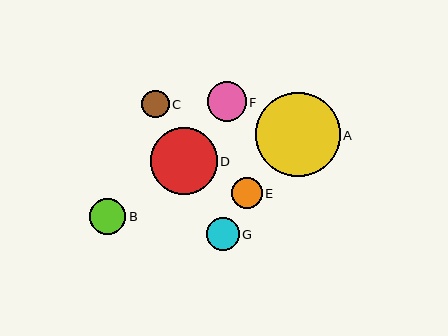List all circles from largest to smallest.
From largest to smallest: A, D, F, B, G, E, C.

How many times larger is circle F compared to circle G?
Circle F is approximately 1.2 times the size of circle G.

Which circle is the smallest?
Circle C is the smallest with a size of approximately 27 pixels.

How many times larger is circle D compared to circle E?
Circle D is approximately 2.2 times the size of circle E.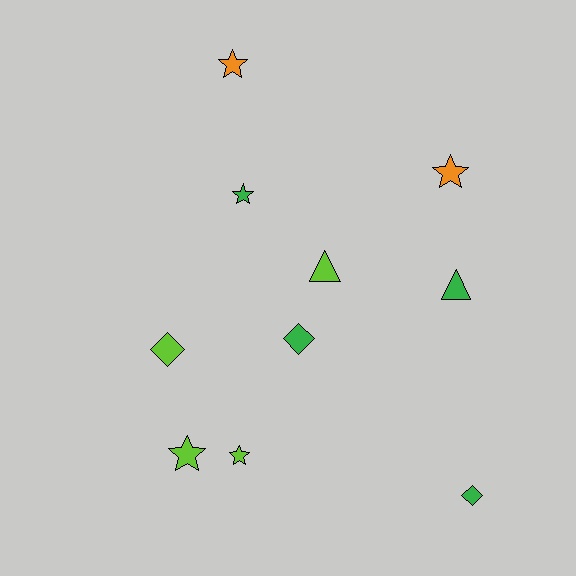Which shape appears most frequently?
Star, with 5 objects.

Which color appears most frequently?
Lime, with 4 objects.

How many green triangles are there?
There is 1 green triangle.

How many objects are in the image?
There are 10 objects.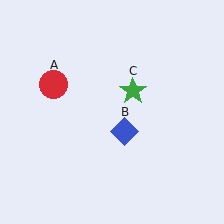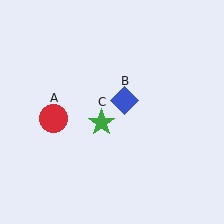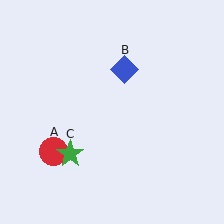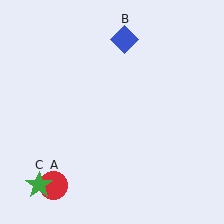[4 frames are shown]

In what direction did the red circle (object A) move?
The red circle (object A) moved down.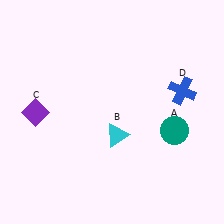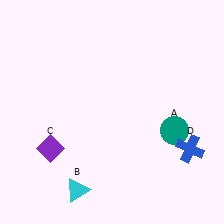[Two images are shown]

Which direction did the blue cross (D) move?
The blue cross (D) moved down.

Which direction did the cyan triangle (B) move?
The cyan triangle (B) moved down.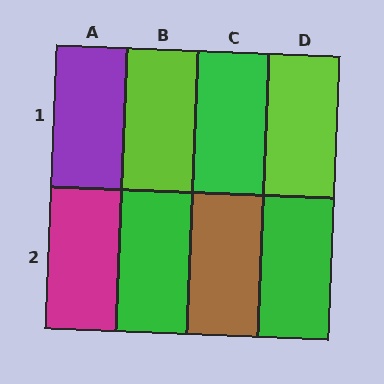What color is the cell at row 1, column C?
Green.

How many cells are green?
3 cells are green.